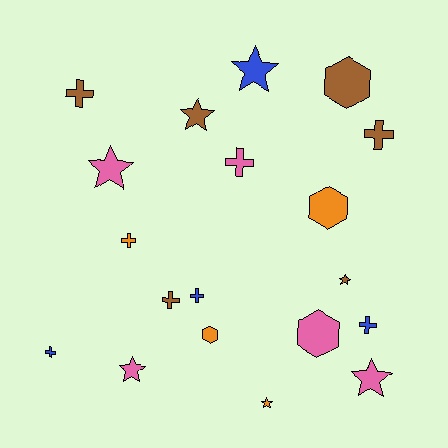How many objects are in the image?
There are 19 objects.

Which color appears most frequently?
Brown, with 6 objects.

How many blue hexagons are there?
There are no blue hexagons.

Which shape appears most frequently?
Cross, with 8 objects.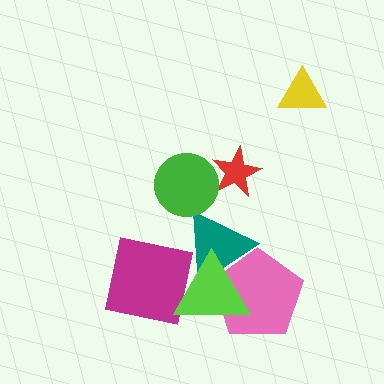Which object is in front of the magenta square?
The lime triangle is in front of the magenta square.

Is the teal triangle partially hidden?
Yes, it is partially covered by another shape.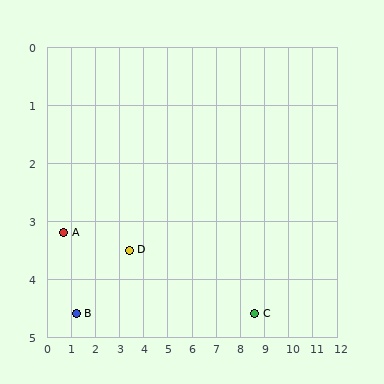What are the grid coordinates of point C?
Point C is at approximately (8.6, 4.6).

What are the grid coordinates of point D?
Point D is at approximately (3.4, 3.5).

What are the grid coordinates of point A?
Point A is at approximately (0.7, 3.2).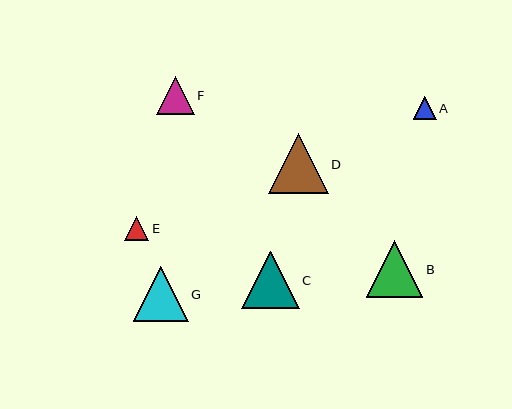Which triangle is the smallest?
Triangle A is the smallest with a size of approximately 22 pixels.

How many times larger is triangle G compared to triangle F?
Triangle G is approximately 1.5 times the size of triangle F.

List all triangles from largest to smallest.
From largest to smallest: D, C, B, G, F, E, A.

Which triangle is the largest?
Triangle D is the largest with a size of approximately 60 pixels.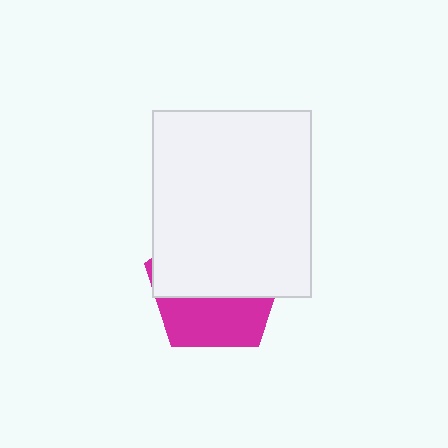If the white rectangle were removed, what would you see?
You would see the complete magenta pentagon.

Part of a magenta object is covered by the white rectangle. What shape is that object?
It is a pentagon.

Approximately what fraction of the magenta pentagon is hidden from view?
Roughly 60% of the magenta pentagon is hidden behind the white rectangle.